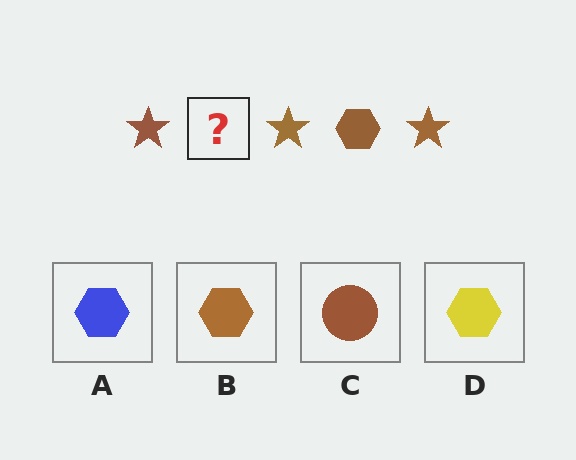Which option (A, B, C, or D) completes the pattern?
B.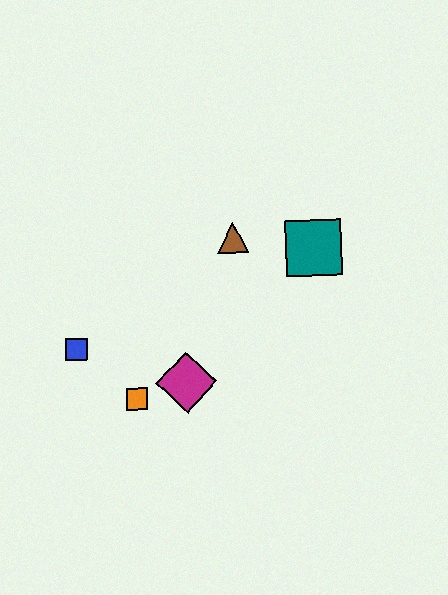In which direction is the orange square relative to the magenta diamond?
The orange square is to the left of the magenta diamond.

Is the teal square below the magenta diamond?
No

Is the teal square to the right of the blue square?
Yes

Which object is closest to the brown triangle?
The teal square is closest to the brown triangle.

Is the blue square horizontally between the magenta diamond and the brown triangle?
No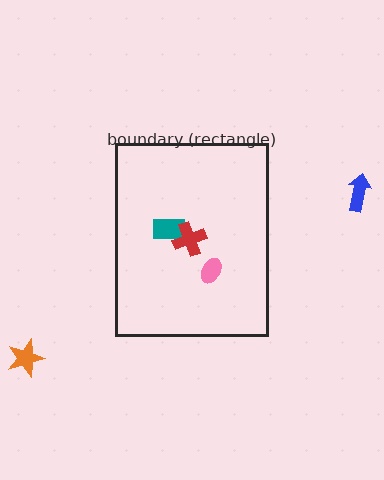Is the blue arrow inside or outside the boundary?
Outside.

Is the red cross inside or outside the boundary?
Inside.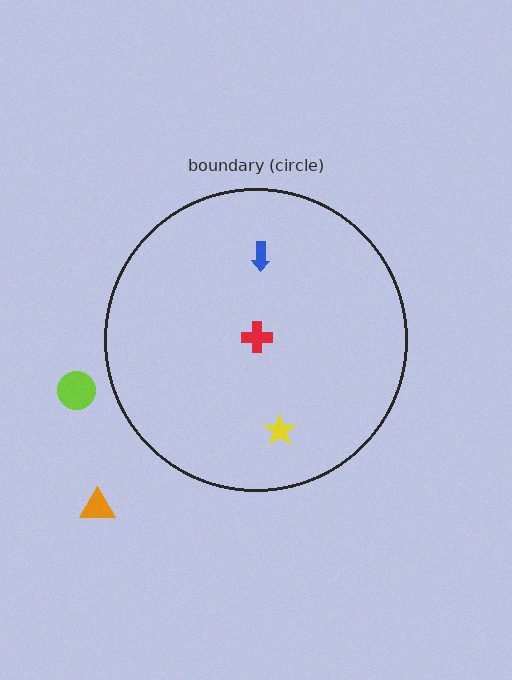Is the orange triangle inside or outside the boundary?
Outside.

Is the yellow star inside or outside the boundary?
Inside.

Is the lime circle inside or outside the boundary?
Outside.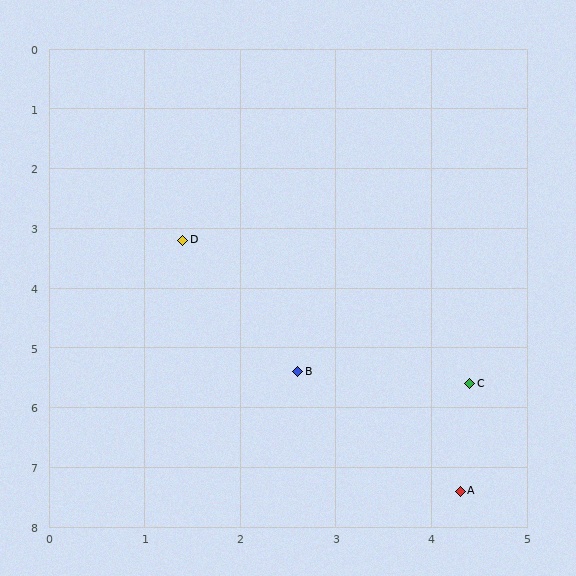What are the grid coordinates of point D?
Point D is at approximately (1.4, 3.2).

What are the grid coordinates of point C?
Point C is at approximately (4.4, 5.6).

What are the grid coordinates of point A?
Point A is at approximately (4.3, 7.4).